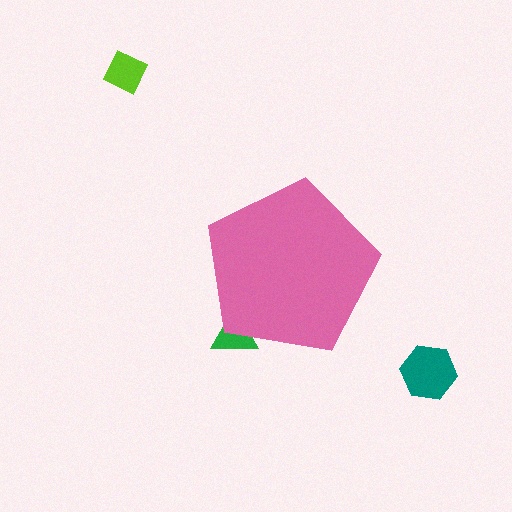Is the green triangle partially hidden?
Yes, the green triangle is partially hidden behind the pink pentagon.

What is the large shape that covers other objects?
A pink pentagon.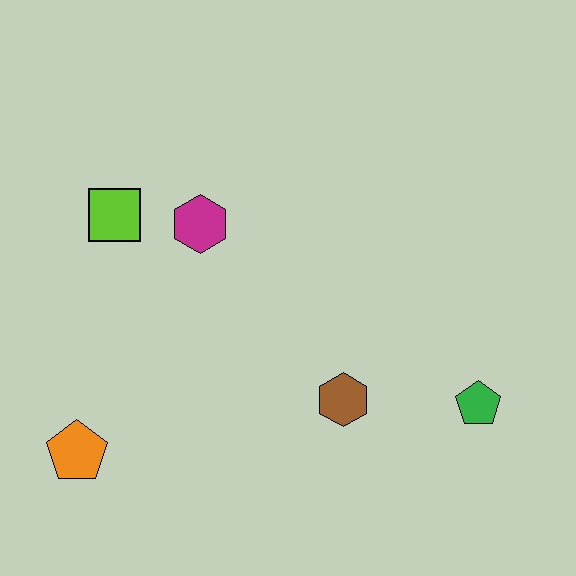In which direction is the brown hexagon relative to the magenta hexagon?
The brown hexagon is below the magenta hexagon.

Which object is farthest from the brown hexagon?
The lime square is farthest from the brown hexagon.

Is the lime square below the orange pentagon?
No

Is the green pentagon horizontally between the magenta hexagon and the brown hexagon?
No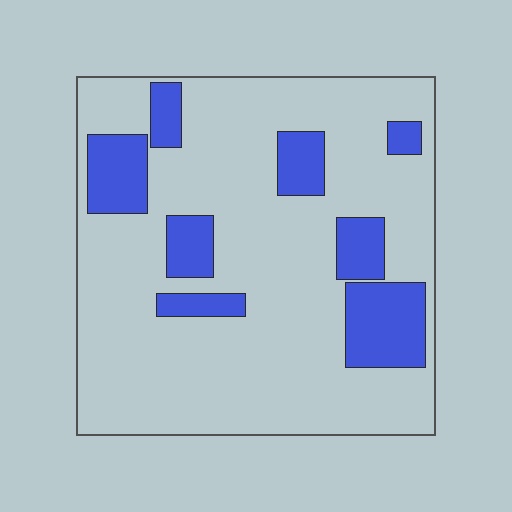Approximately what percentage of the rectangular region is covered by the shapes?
Approximately 20%.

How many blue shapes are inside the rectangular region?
8.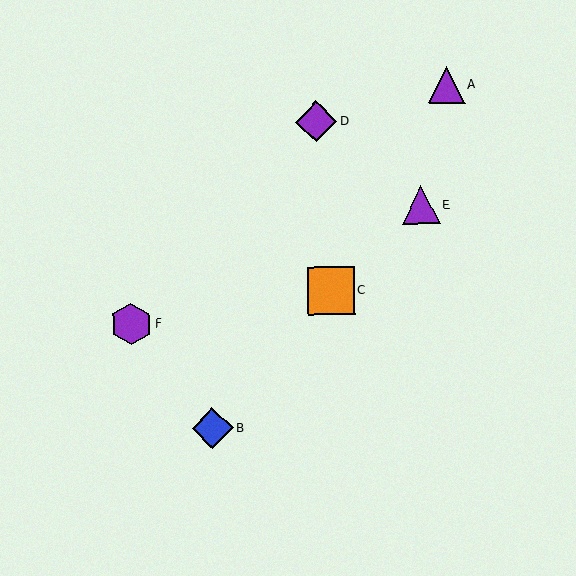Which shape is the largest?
The orange square (labeled C) is the largest.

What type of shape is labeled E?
Shape E is a purple triangle.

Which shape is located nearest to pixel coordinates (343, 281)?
The orange square (labeled C) at (331, 291) is nearest to that location.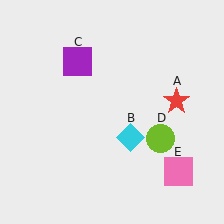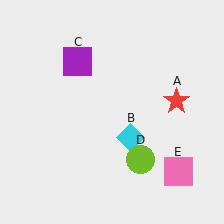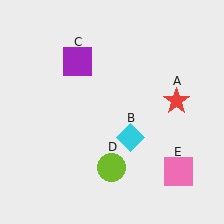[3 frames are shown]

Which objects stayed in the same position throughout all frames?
Red star (object A) and cyan diamond (object B) and purple square (object C) and pink square (object E) remained stationary.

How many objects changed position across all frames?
1 object changed position: lime circle (object D).